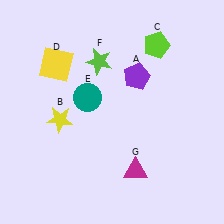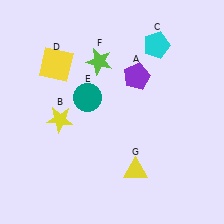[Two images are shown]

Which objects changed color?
C changed from lime to cyan. G changed from magenta to yellow.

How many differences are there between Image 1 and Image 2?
There are 2 differences between the two images.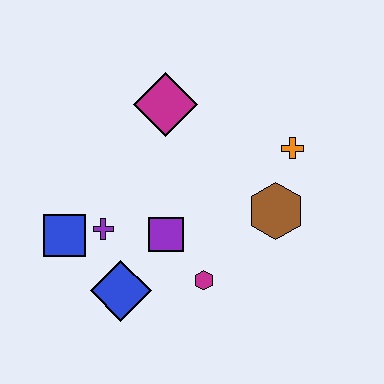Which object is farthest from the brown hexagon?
The blue square is farthest from the brown hexagon.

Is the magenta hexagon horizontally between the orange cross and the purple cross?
Yes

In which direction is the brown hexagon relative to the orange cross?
The brown hexagon is below the orange cross.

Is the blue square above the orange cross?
No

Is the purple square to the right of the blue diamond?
Yes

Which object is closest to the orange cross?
The brown hexagon is closest to the orange cross.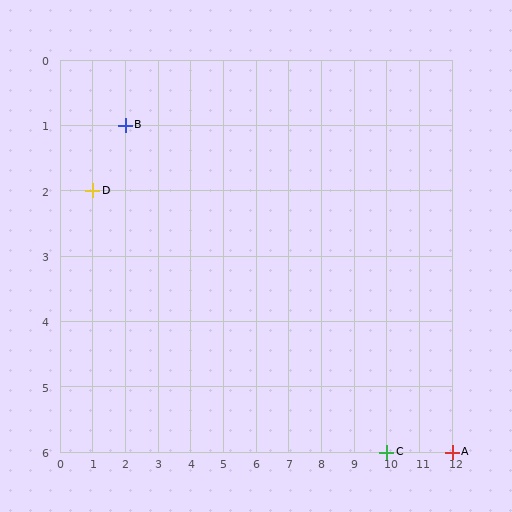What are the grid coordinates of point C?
Point C is at grid coordinates (10, 6).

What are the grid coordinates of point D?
Point D is at grid coordinates (1, 2).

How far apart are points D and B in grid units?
Points D and B are 1 column and 1 row apart (about 1.4 grid units diagonally).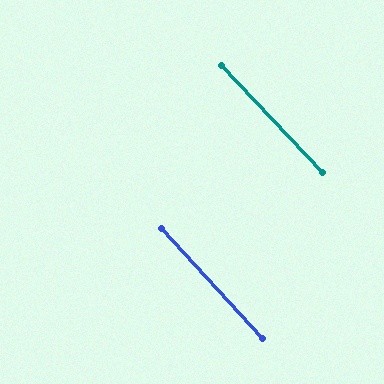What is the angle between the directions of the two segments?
Approximately 1 degree.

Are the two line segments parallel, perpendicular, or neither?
Parallel — their directions differ by only 1.0°.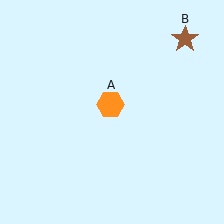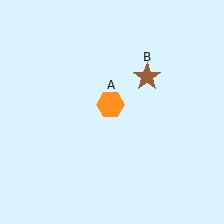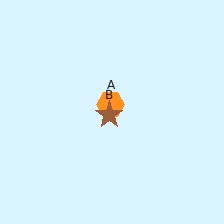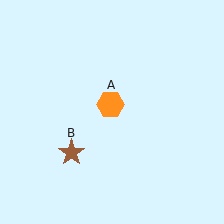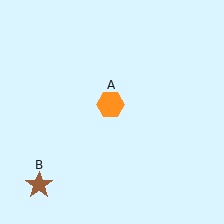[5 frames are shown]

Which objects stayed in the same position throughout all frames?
Orange hexagon (object A) remained stationary.